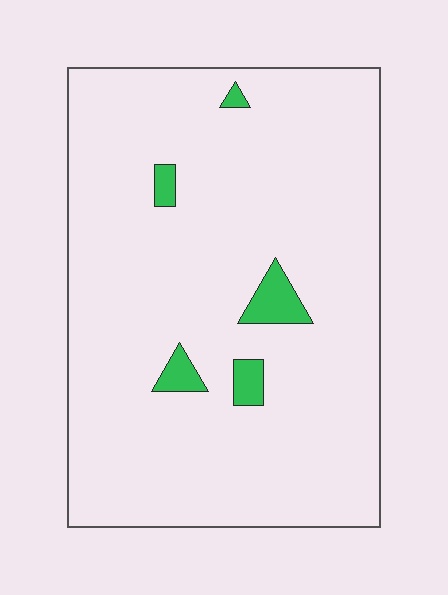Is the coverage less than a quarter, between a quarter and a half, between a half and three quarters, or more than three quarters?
Less than a quarter.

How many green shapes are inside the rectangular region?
5.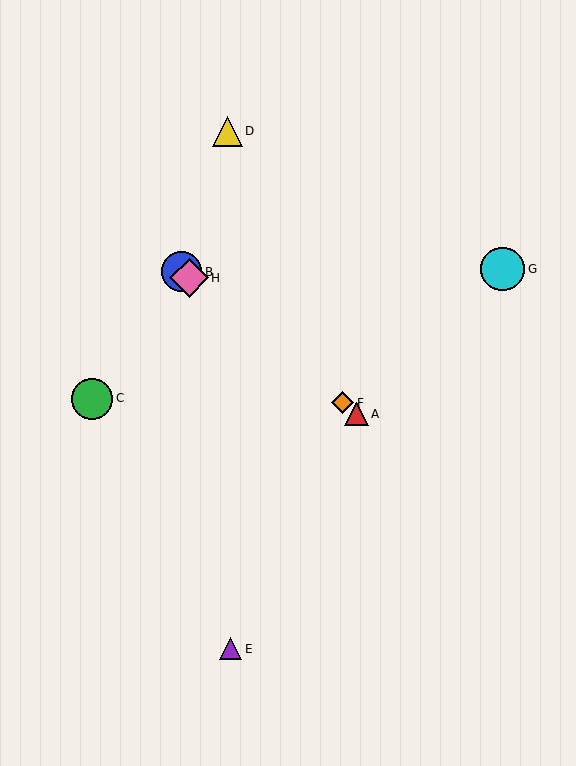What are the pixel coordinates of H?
Object H is at (189, 278).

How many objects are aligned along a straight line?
4 objects (A, B, F, H) are aligned along a straight line.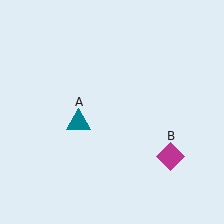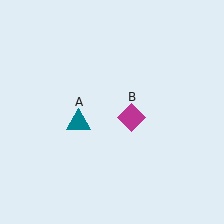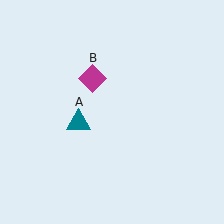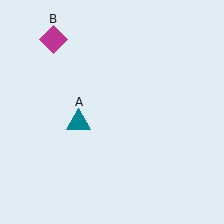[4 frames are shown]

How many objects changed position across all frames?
1 object changed position: magenta diamond (object B).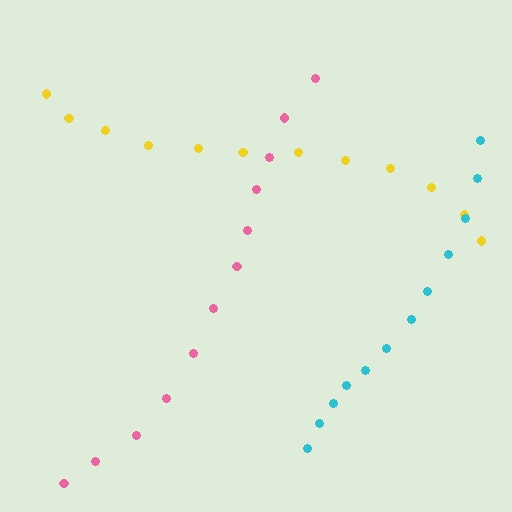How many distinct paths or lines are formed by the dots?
There are 3 distinct paths.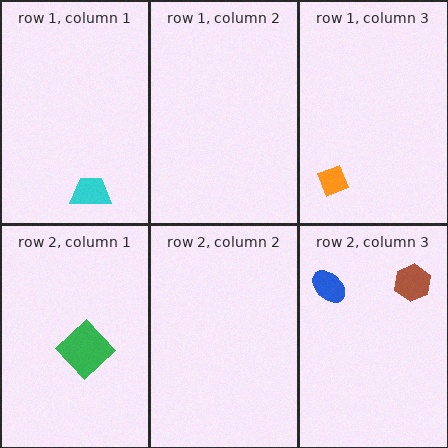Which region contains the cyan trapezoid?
The row 1, column 1 region.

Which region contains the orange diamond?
The row 1, column 3 region.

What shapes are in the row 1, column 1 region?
The cyan trapezoid.